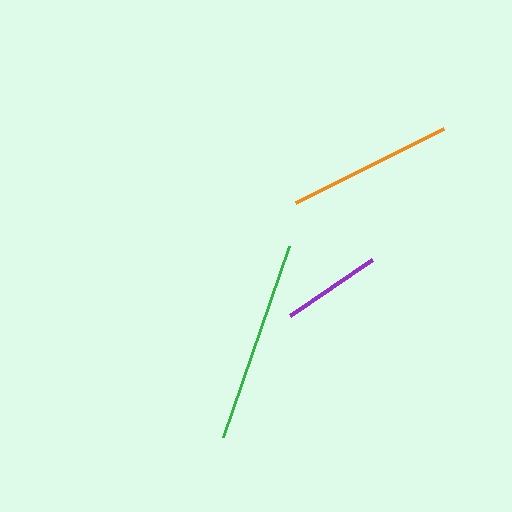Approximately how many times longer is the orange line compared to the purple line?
The orange line is approximately 1.7 times the length of the purple line.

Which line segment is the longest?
The green line is the longest at approximately 203 pixels.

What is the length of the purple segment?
The purple segment is approximately 100 pixels long.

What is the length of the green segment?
The green segment is approximately 203 pixels long.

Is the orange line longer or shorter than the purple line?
The orange line is longer than the purple line.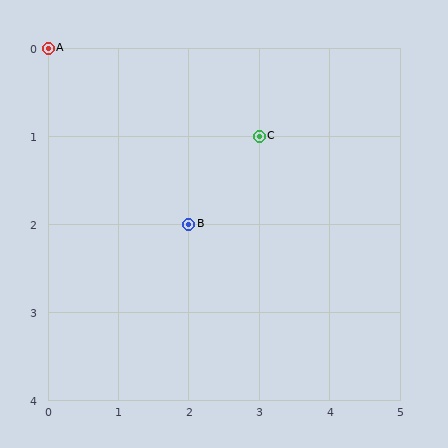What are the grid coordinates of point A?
Point A is at grid coordinates (0, 0).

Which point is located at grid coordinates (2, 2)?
Point B is at (2, 2).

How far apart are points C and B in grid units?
Points C and B are 1 column and 1 row apart (about 1.4 grid units diagonally).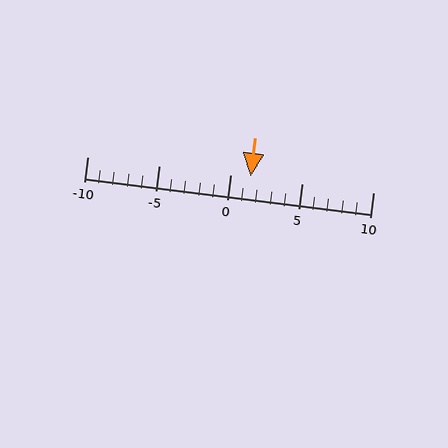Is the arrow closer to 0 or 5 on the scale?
The arrow is closer to 0.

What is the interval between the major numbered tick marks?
The major tick marks are spaced 5 units apart.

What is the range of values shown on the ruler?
The ruler shows values from -10 to 10.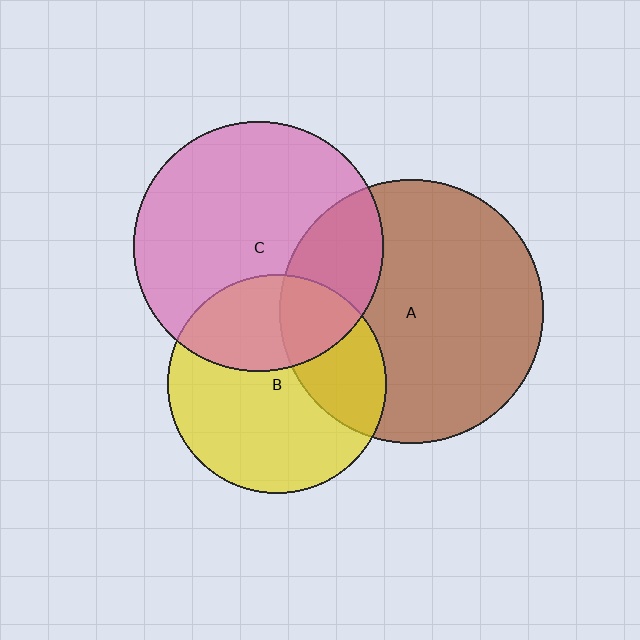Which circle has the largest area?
Circle A (brown).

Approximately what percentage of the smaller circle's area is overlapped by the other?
Approximately 35%.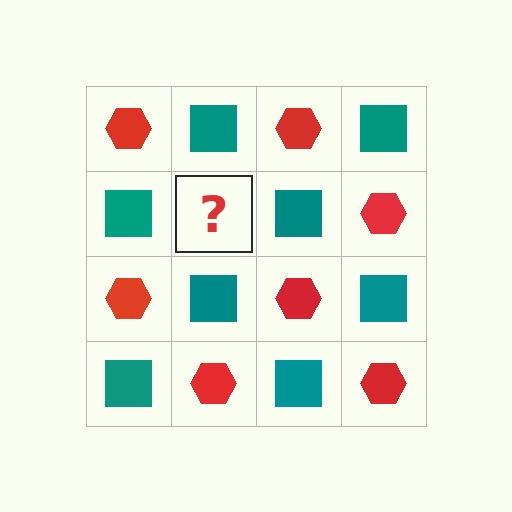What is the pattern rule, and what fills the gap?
The rule is that it alternates red hexagon and teal square in a checkerboard pattern. The gap should be filled with a red hexagon.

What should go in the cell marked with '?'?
The missing cell should contain a red hexagon.